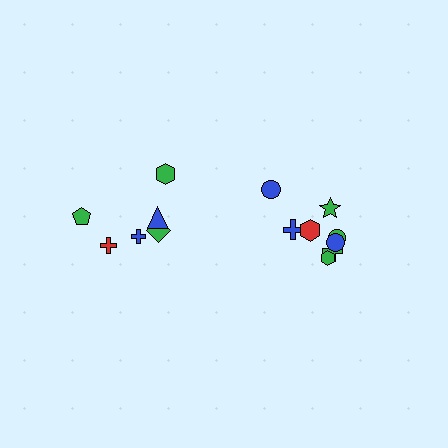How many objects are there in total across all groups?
There are 14 objects.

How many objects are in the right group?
There are 8 objects.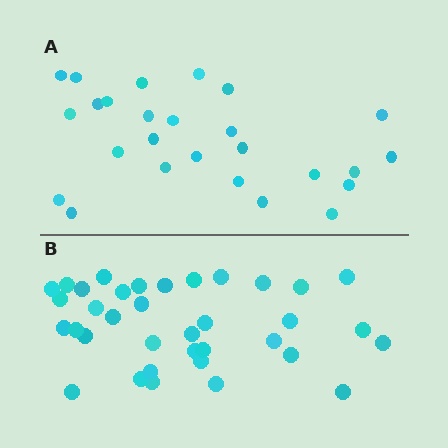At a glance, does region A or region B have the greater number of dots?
Region B (the bottom region) has more dots.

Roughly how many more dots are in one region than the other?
Region B has roughly 10 or so more dots than region A.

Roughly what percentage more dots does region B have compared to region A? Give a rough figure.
About 40% more.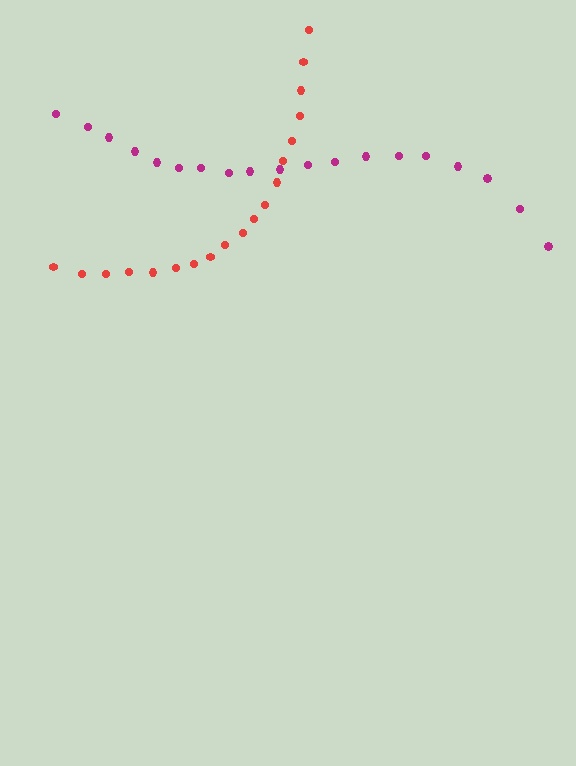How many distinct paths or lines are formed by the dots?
There are 2 distinct paths.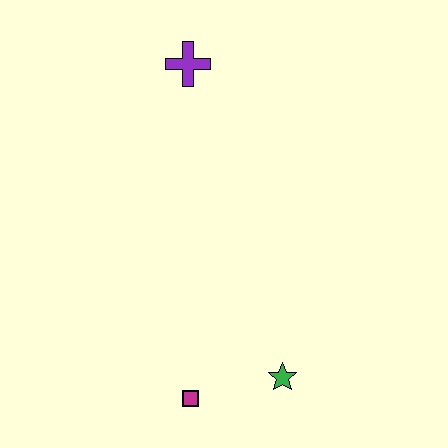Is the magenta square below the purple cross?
Yes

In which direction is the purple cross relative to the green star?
The purple cross is above the green star.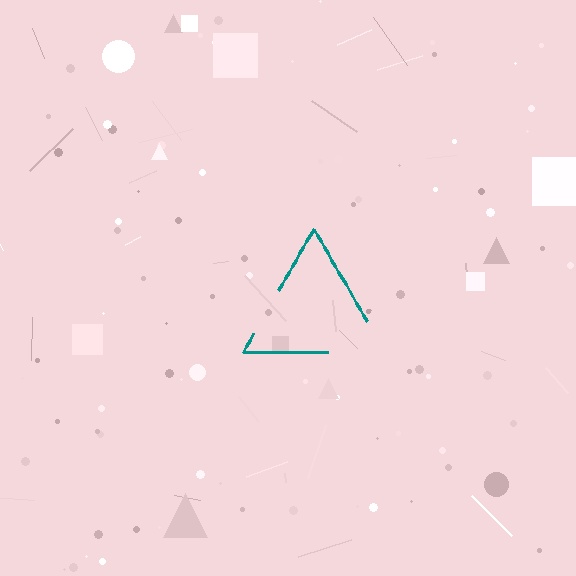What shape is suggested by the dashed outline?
The dashed outline suggests a triangle.